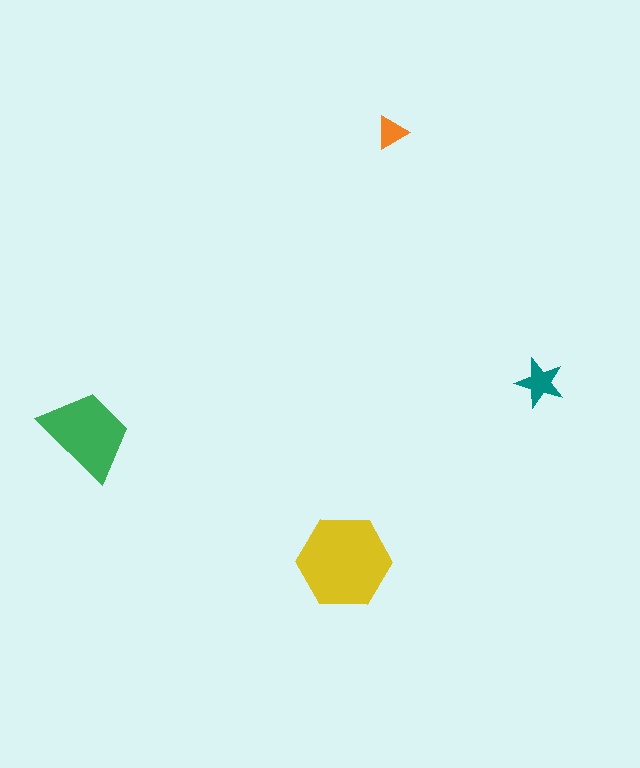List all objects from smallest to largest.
The orange triangle, the teal star, the green trapezoid, the yellow hexagon.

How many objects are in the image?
There are 4 objects in the image.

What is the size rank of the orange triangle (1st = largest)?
4th.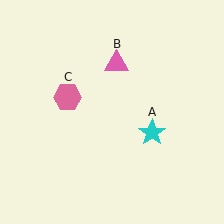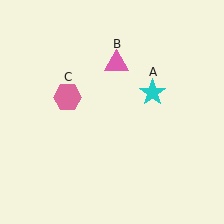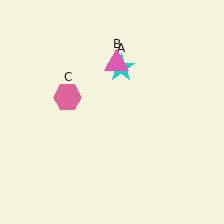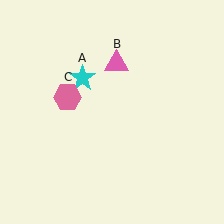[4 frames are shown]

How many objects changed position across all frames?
1 object changed position: cyan star (object A).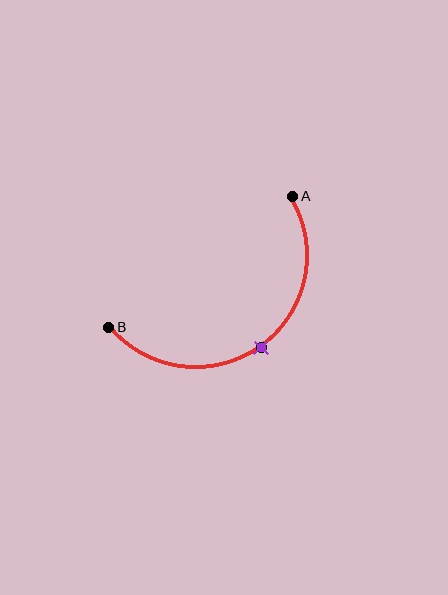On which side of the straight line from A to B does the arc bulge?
The arc bulges below and to the right of the straight line connecting A and B.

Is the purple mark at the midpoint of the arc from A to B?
Yes. The purple mark lies on the arc at equal arc-length from both A and B — it is the arc midpoint.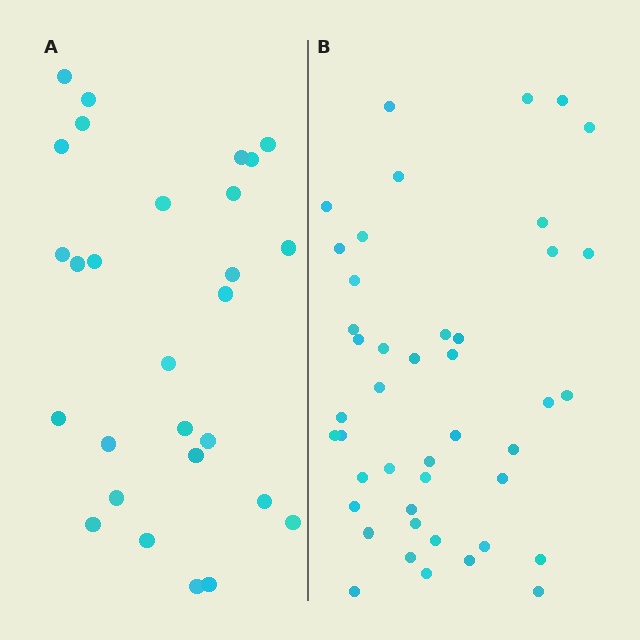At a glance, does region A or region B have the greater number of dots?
Region B (the right region) has more dots.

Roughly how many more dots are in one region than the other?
Region B has approximately 15 more dots than region A.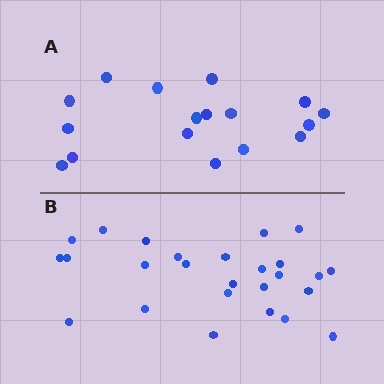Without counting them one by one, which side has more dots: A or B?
Region B (the bottom region) has more dots.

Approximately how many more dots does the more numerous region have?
Region B has roughly 8 or so more dots than region A.